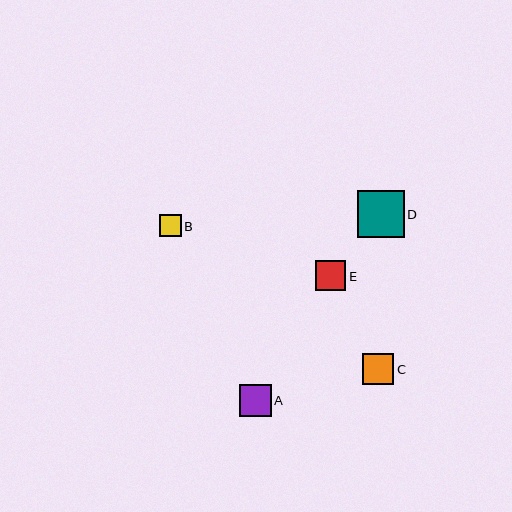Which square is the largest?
Square D is the largest with a size of approximately 47 pixels.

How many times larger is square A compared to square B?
Square A is approximately 1.5 times the size of square B.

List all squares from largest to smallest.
From largest to smallest: D, A, C, E, B.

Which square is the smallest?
Square B is the smallest with a size of approximately 22 pixels.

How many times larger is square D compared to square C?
Square D is approximately 1.5 times the size of square C.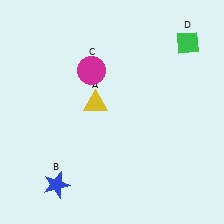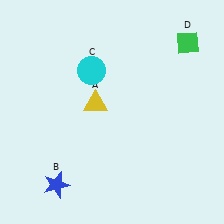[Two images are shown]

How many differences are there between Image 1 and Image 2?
There is 1 difference between the two images.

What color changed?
The circle (C) changed from magenta in Image 1 to cyan in Image 2.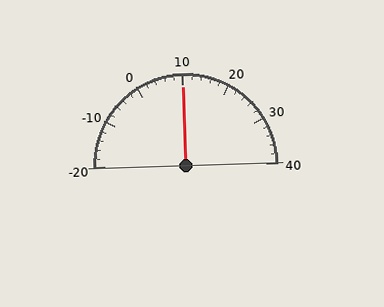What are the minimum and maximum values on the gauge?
The gauge ranges from -20 to 40.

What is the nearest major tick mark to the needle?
The nearest major tick mark is 10.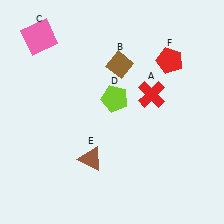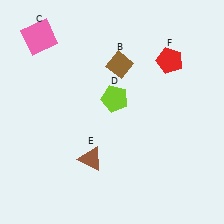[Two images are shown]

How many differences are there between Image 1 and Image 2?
There is 1 difference between the two images.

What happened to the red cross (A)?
The red cross (A) was removed in Image 2. It was in the top-right area of Image 1.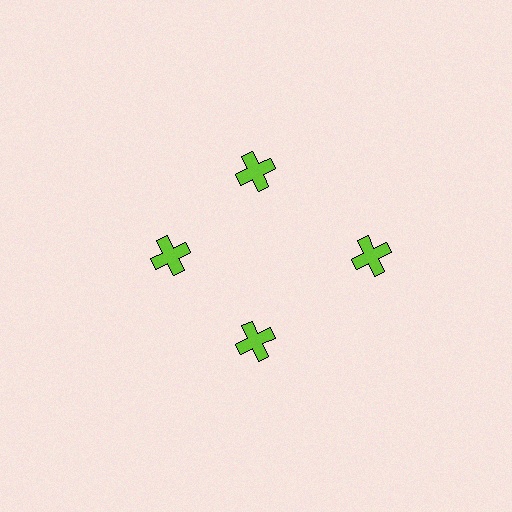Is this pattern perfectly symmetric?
No. The 4 lime crosses are arranged in a ring, but one element near the 3 o'clock position is pushed outward from the center, breaking the 4-fold rotational symmetry.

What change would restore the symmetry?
The symmetry would be restored by moving it inward, back onto the ring so that all 4 crosses sit at equal angles and equal distance from the center.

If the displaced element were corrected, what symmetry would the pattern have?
It would have 4-fold rotational symmetry — the pattern would map onto itself every 90 degrees.